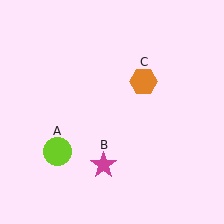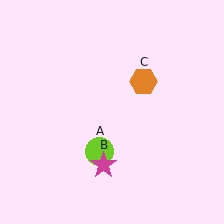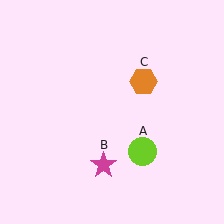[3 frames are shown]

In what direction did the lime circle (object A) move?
The lime circle (object A) moved right.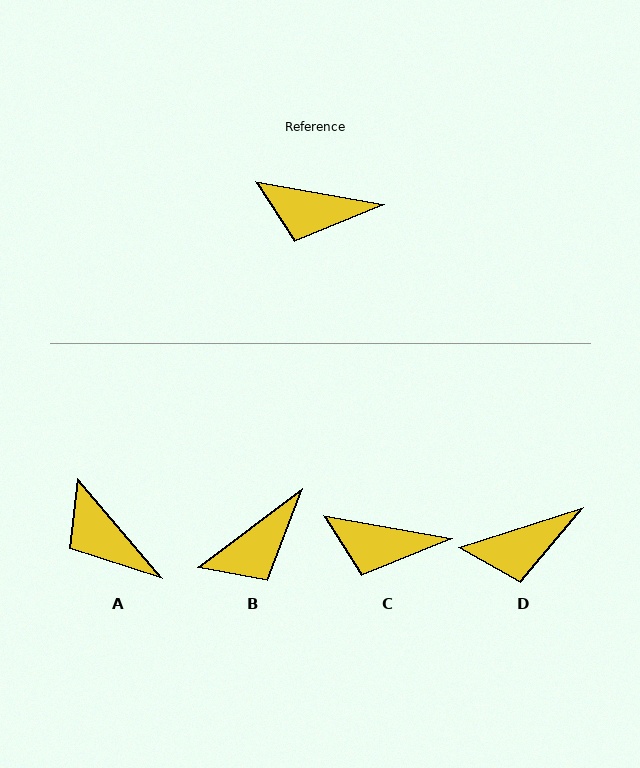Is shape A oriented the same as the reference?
No, it is off by about 39 degrees.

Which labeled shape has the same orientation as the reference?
C.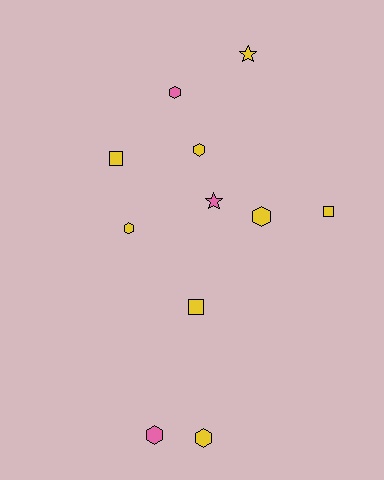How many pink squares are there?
There are no pink squares.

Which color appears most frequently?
Yellow, with 8 objects.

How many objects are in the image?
There are 11 objects.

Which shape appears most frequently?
Hexagon, with 6 objects.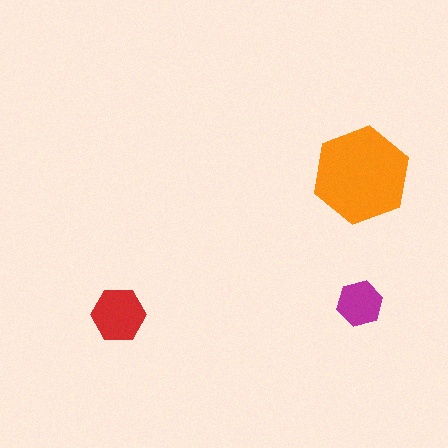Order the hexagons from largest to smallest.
the orange one, the red one, the magenta one.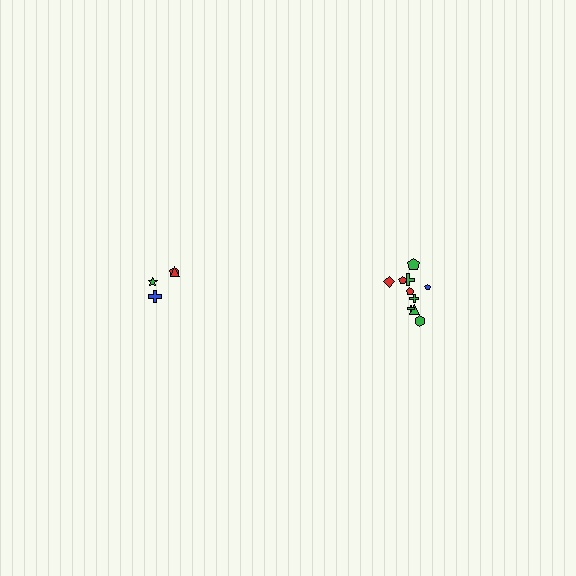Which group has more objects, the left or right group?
The right group.